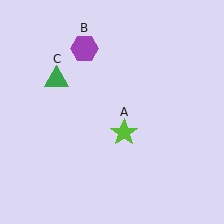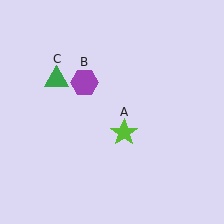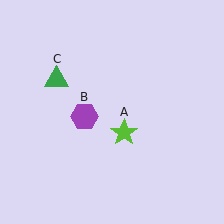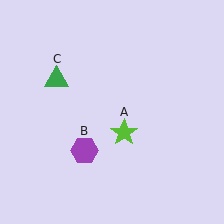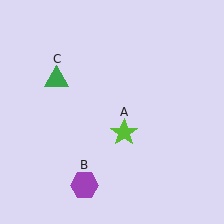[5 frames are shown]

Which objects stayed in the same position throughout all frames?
Lime star (object A) and green triangle (object C) remained stationary.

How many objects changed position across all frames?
1 object changed position: purple hexagon (object B).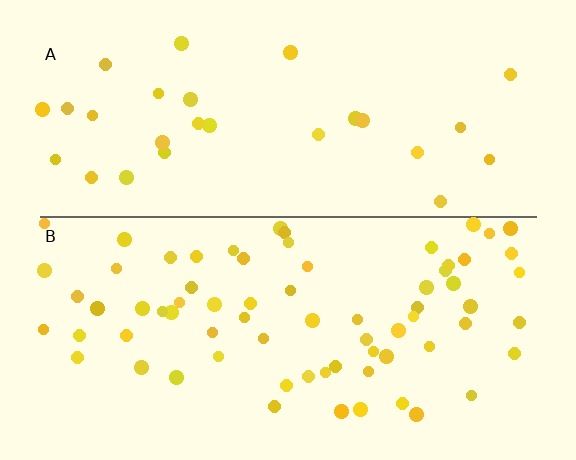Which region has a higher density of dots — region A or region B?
B (the bottom).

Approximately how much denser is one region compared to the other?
Approximately 2.6× — region B over region A.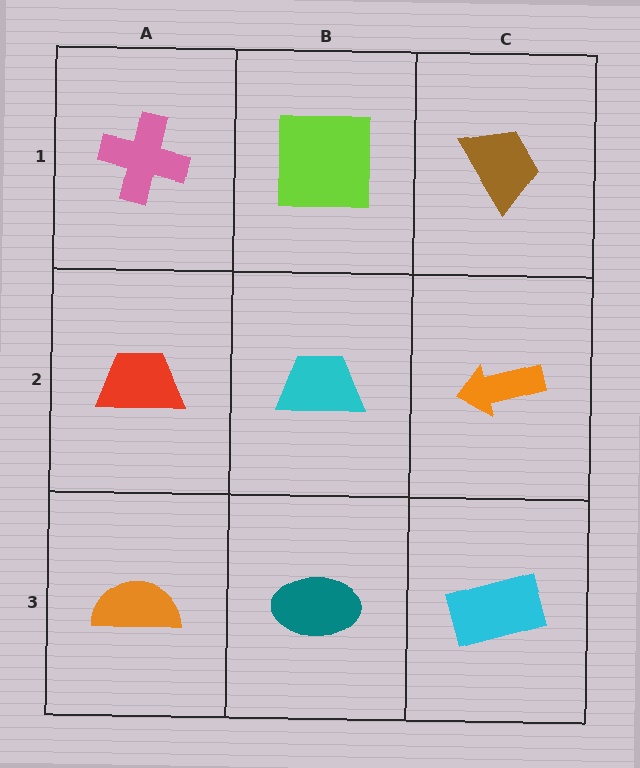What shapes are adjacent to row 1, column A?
A red trapezoid (row 2, column A), a lime square (row 1, column B).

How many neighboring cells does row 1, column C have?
2.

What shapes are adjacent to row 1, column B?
A cyan trapezoid (row 2, column B), a pink cross (row 1, column A), a brown trapezoid (row 1, column C).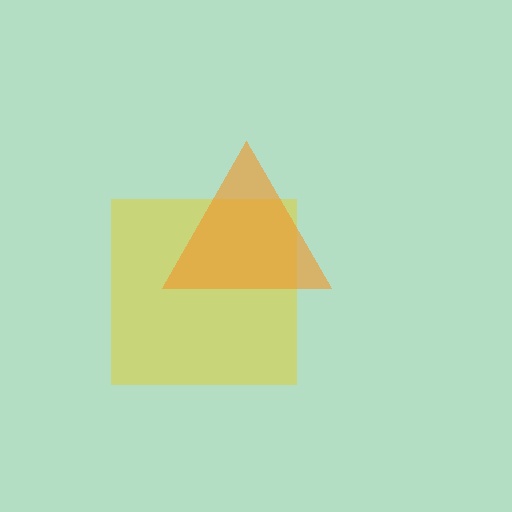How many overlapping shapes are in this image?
There are 2 overlapping shapes in the image.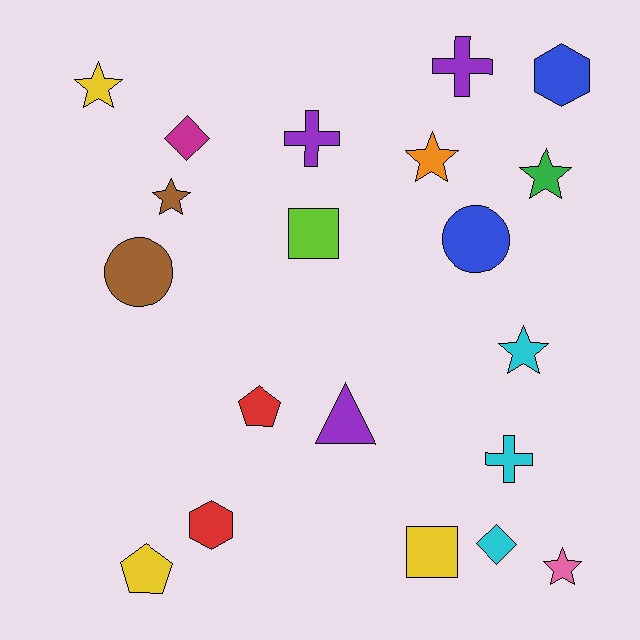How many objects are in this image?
There are 20 objects.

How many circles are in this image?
There are 2 circles.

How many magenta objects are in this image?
There is 1 magenta object.